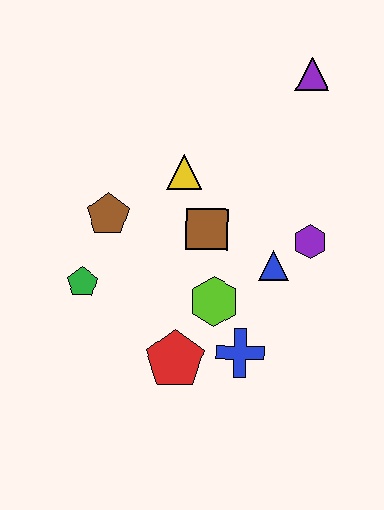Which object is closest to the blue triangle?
The purple hexagon is closest to the blue triangle.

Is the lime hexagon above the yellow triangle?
No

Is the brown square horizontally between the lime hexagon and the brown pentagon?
Yes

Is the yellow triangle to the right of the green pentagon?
Yes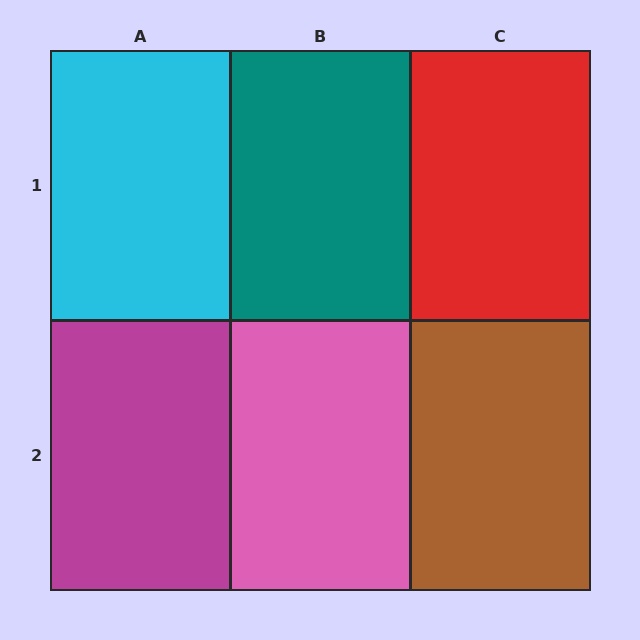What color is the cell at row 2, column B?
Pink.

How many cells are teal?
1 cell is teal.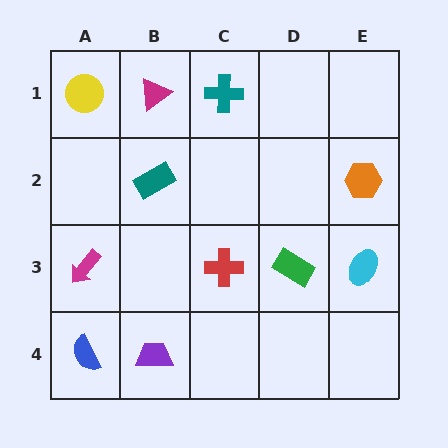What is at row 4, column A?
A blue semicircle.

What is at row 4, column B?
A purple trapezoid.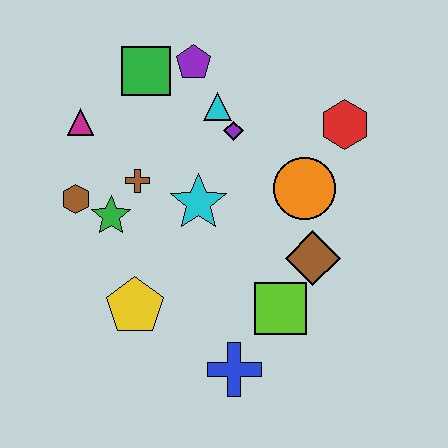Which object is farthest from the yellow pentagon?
The red hexagon is farthest from the yellow pentagon.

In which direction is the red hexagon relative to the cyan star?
The red hexagon is to the right of the cyan star.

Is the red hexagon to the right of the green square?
Yes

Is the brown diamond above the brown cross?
No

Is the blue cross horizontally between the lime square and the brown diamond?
No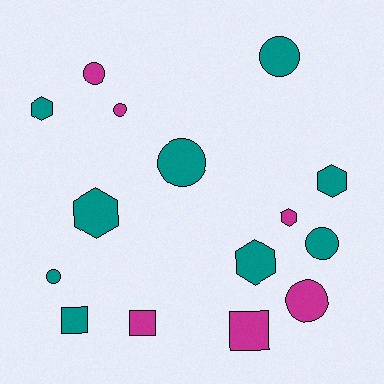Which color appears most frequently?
Teal, with 9 objects.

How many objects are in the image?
There are 15 objects.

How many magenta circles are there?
There are 3 magenta circles.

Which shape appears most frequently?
Circle, with 7 objects.